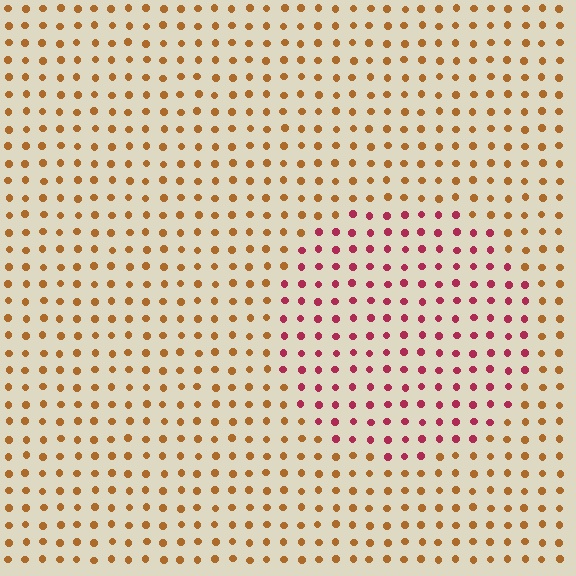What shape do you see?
I see a circle.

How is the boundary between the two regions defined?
The boundary is defined purely by a slight shift in hue (about 49 degrees). Spacing, size, and orientation are identical on both sides.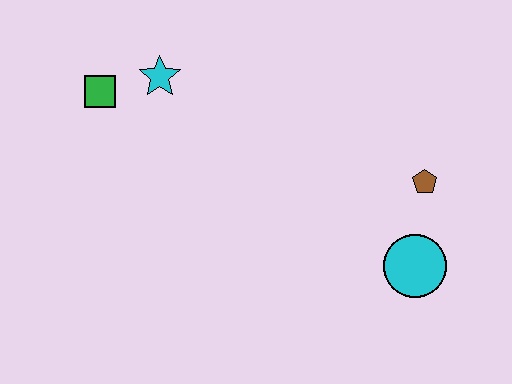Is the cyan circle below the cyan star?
Yes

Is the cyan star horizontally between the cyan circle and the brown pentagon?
No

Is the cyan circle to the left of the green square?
No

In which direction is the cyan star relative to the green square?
The cyan star is to the right of the green square.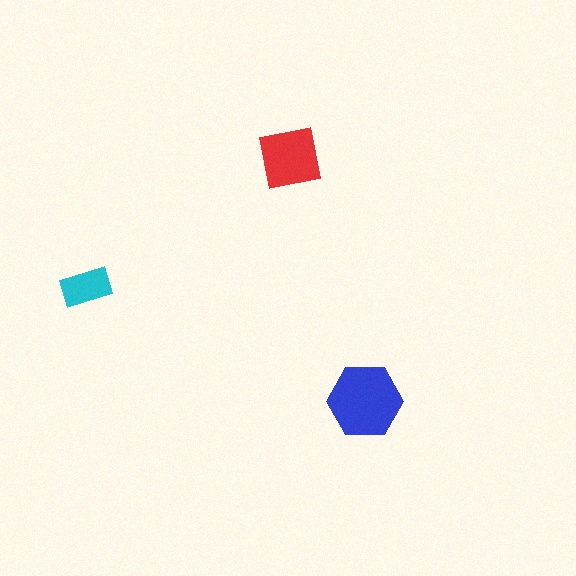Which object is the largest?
The blue hexagon.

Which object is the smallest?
The cyan rectangle.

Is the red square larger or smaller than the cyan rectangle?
Larger.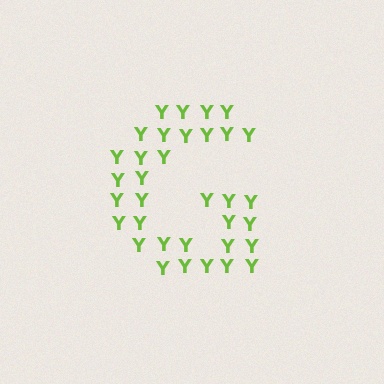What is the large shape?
The large shape is the letter G.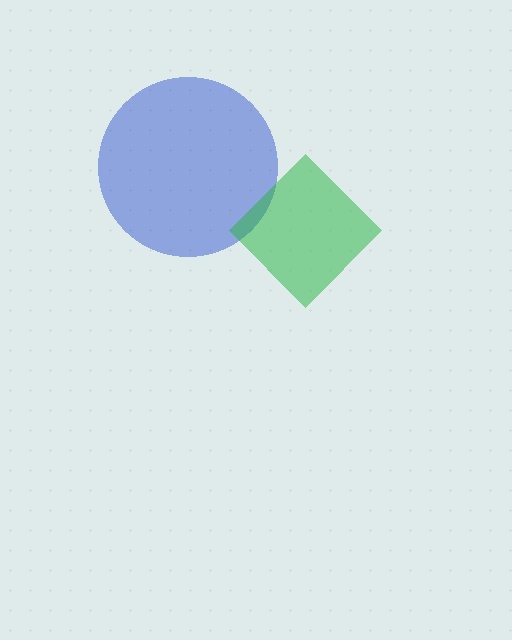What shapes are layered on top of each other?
The layered shapes are: a blue circle, a green diamond.